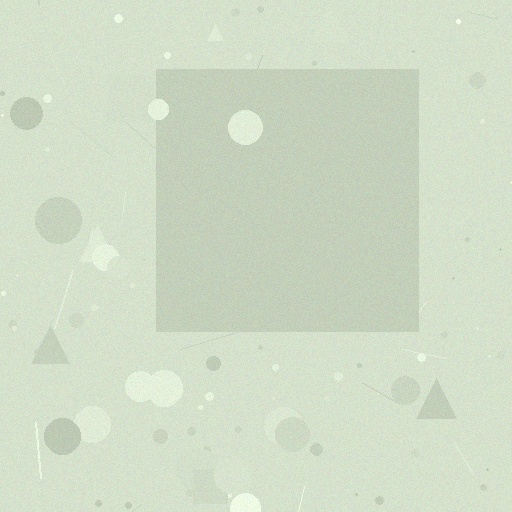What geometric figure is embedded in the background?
A square is embedded in the background.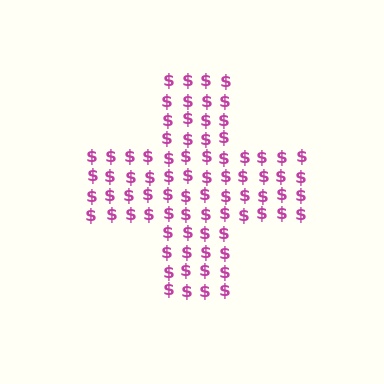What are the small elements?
The small elements are dollar signs.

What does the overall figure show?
The overall figure shows a cross.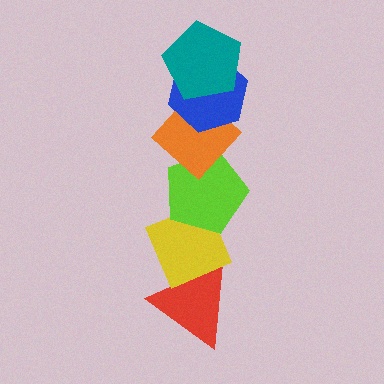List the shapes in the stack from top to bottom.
From top to bottom: the teal pentagon, the blue hexagon, the orange diamond, the lime pentagon, the yellow diamond, the red triangle.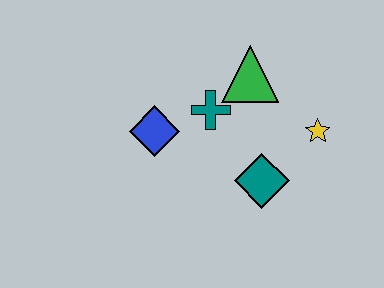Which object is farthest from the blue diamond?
The yellow star is farthest from the blue diamond.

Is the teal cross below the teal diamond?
No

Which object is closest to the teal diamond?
The yellow star is closest to the teal diamond.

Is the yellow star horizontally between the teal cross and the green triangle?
No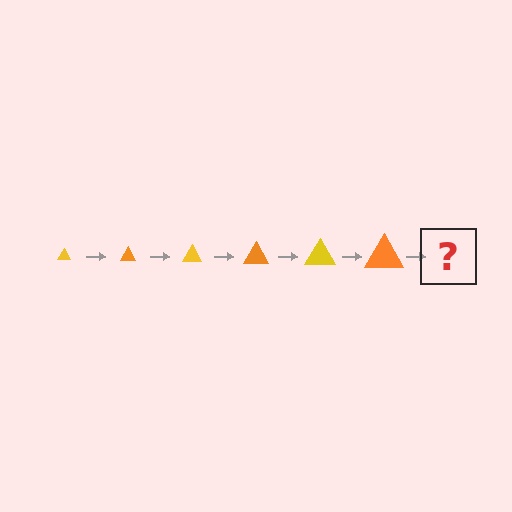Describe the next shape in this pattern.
It should be a yellow triangle, larger than the previous one.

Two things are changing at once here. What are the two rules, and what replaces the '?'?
The two rules are that the triangle grows larger each step and the color cycles through yellow and orange. The '?' should be a yellow triangle, larger than the previous one.